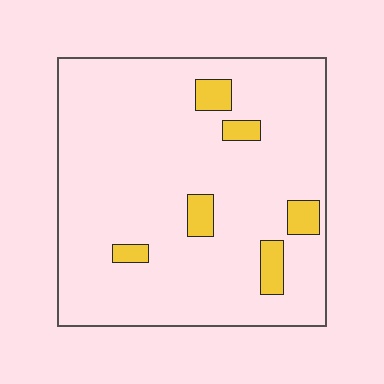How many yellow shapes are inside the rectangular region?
6.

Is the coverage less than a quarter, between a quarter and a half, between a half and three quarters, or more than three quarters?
Less than a quarter.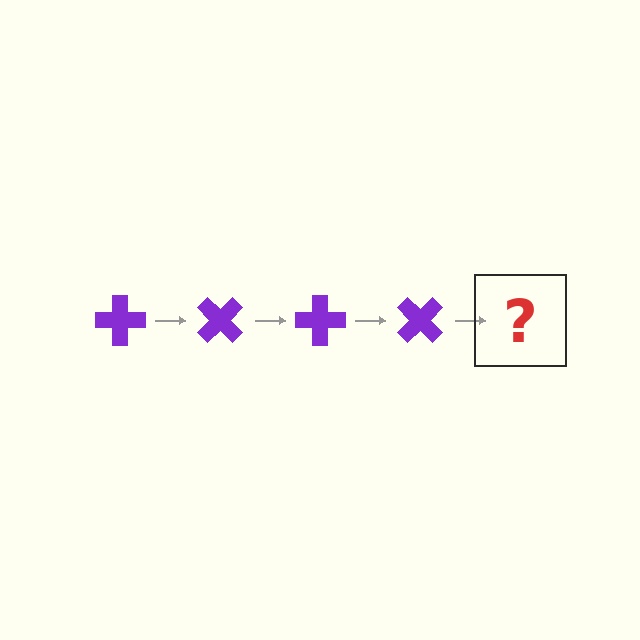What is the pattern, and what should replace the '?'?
The pattern is that the cross rotates 45 degrees each step. The '?' should be a purple cross rotated 180 degrees.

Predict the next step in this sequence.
The next step is a purple cross rotated 180 degrees.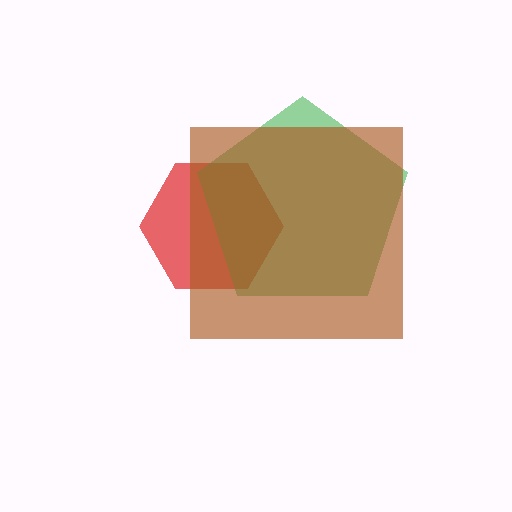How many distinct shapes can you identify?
There are 3 distinct shapes: a red hexagon, a green pentagon, a brown square.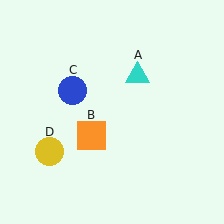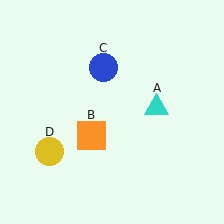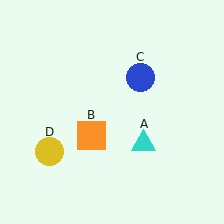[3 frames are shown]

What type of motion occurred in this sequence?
The cyan triangle (object A), blue circle (object C) rotated clockwise around the center of the scene.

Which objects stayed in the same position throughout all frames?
Orange square (object B) and yellow circle (object D) remained stationary.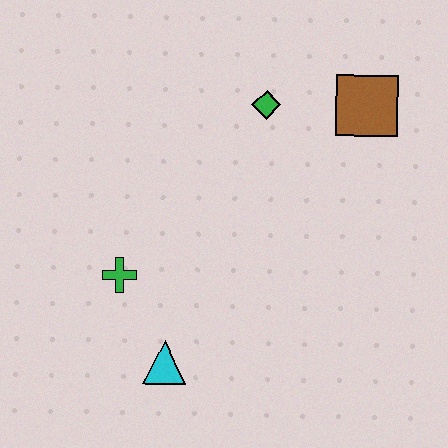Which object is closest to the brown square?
The green diamond is closest to the brown square.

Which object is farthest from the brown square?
The cyan triangle is farthest from the brown square.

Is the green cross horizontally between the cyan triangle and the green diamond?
No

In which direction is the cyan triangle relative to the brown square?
The cyan triangle is below the brown square.